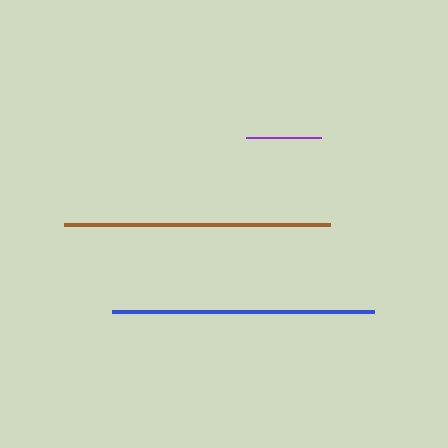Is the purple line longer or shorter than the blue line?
The blue line is longer than the purple line.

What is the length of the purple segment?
The purple segment is approximately 75 pixels long.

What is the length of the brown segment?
The brown segment is approximately 266 pixels long.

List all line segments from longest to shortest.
From longest to shortest: brown, blue, purple.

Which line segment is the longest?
The brown line is the longest at approximately 266 pixels.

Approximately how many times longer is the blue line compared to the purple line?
The blue line is approximately 3.5 times the length of the purple line.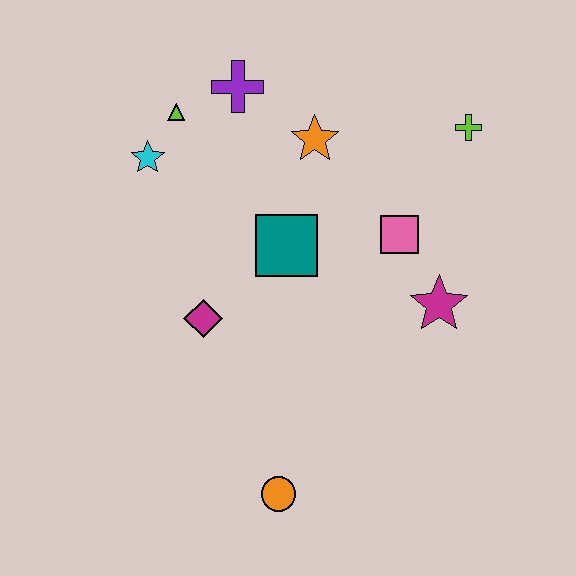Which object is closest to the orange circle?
The magenta diamond is closest to the orange circle.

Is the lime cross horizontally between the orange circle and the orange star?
No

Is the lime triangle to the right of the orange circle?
No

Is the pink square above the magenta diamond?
Yes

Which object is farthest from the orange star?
The orange circle is farthest from the orange star.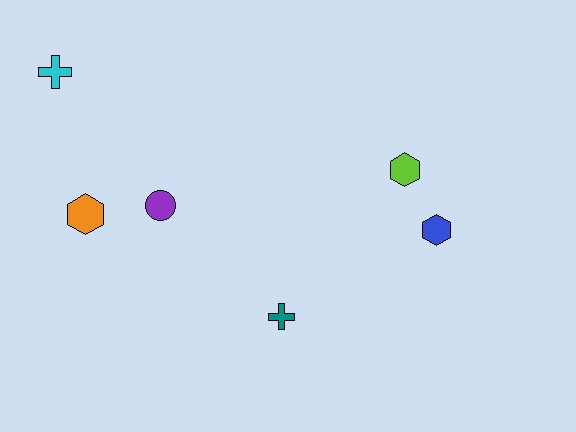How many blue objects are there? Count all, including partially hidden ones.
There is 1 blue object.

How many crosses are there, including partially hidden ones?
There are 2 crosses.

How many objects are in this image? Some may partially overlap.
There are 6 objects.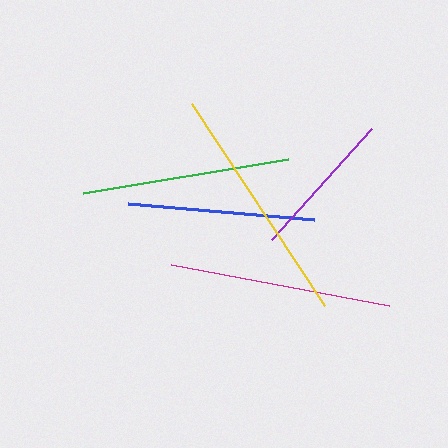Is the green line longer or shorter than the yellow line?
The yellow line is longer than the green line.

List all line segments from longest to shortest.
From longest to shortest: yellow, magenta, green, blue, purple.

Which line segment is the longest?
The yellow line is the longest at approximately 242 pixels.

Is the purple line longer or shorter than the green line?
The green line is longer than the purple line.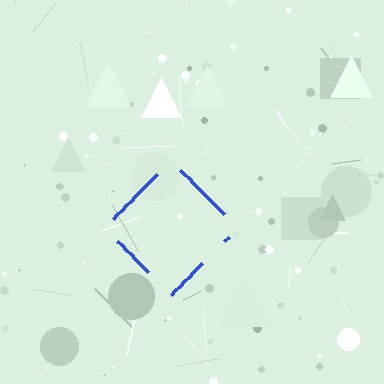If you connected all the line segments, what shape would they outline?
They would outline a diamond.